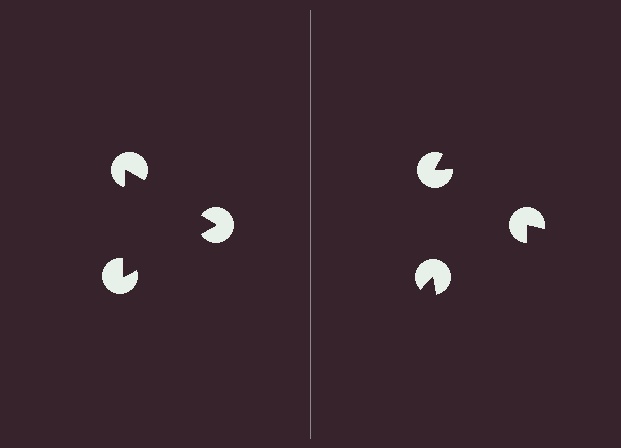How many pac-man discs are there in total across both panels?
6 — 3 on each side.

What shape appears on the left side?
An illusory triangle.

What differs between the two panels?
The pac-man discs are positioned identically on both sides; only the wedge orientations differ. On the left they align to a triangle; on the right they are misaligned.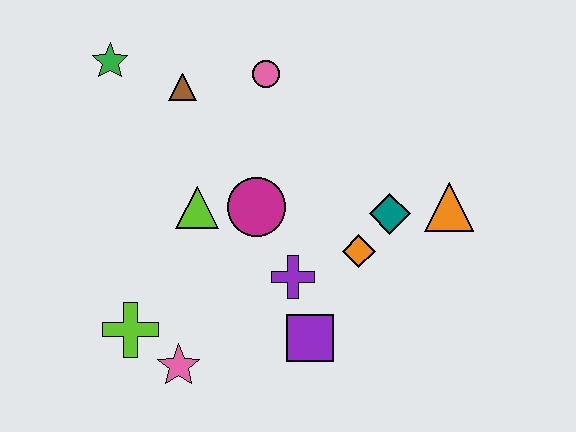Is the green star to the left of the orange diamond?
Yes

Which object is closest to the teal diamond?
The orange diamond is closest to the teal diamond.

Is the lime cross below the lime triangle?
Yes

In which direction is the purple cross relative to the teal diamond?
The purple cross is to the left of the teal diamond.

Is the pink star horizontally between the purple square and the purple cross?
No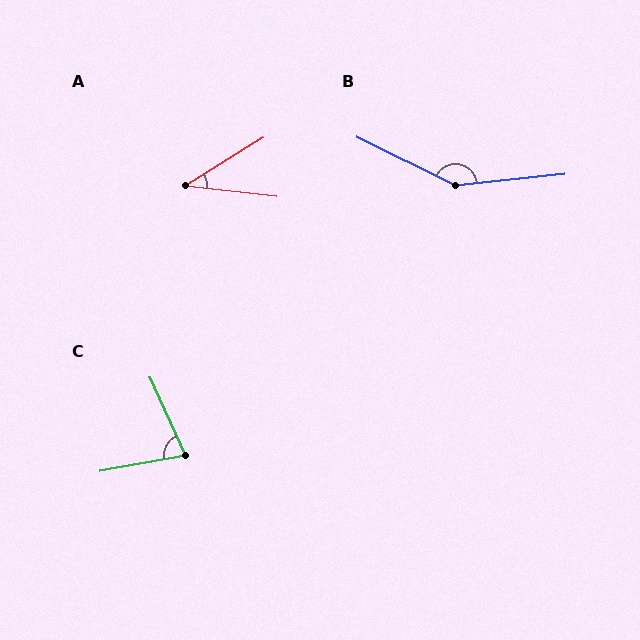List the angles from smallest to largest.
A (38°), C (76°), B (148°).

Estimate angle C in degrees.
Approximately 76 degrees.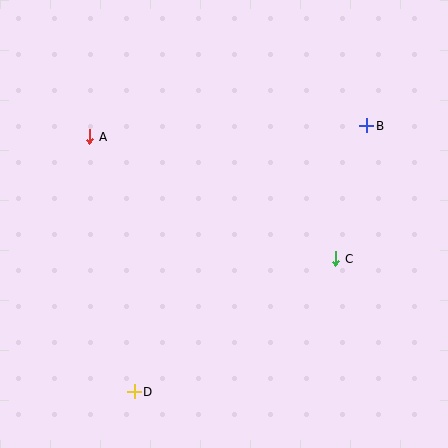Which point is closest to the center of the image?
Point C at (336, 259) is closest to the center.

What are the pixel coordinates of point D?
Point D is at (134, 392).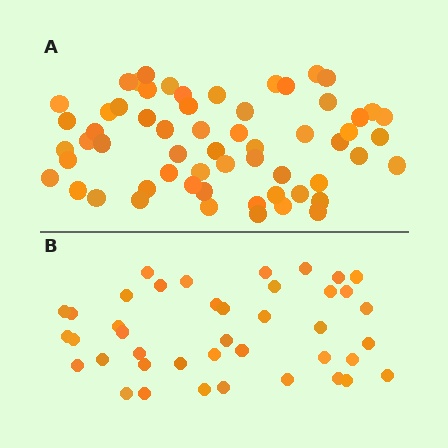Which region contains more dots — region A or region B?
Region A (the top region) has more dots.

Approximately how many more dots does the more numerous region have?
Region A has approximately 20 more dots than region B.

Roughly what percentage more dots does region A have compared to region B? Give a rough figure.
About 45% more.